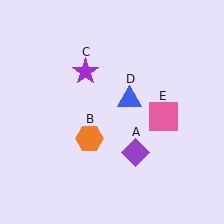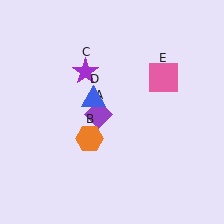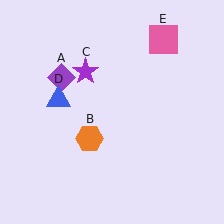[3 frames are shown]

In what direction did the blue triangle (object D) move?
The blue triangle (object D) moved left.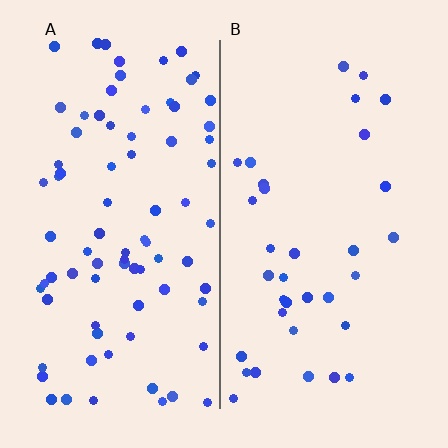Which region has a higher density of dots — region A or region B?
A (the left).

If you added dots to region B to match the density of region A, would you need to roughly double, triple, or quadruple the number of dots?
Approximately double.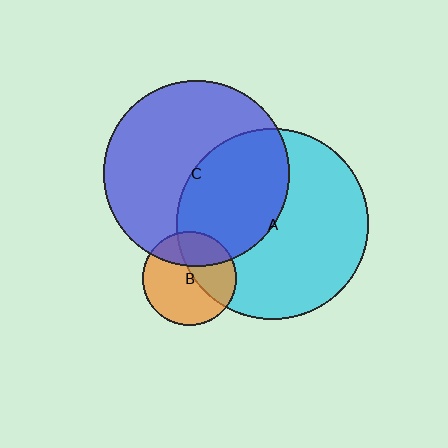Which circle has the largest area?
Circle A (cyan).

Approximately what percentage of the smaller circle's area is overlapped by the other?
Approximately 40%.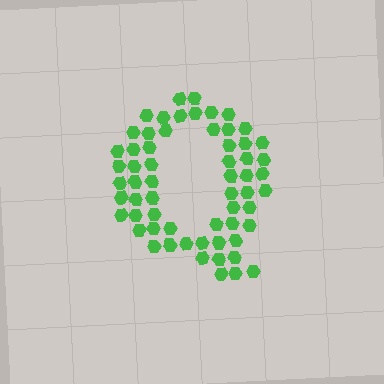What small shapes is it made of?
It is made of small hexagons.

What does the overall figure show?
The overall figure shows the letter Q.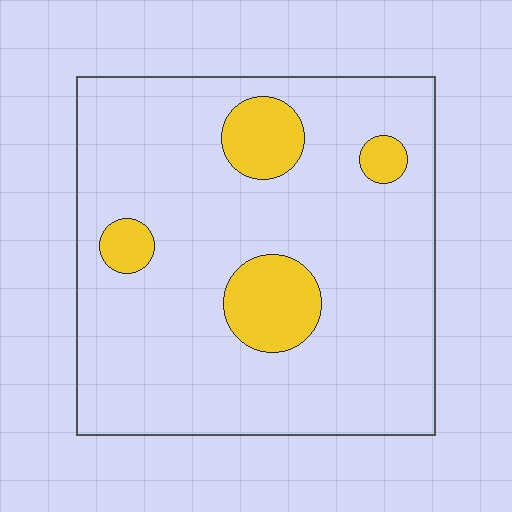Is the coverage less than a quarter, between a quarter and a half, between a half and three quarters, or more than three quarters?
Less than a quarter.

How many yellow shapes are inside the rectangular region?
4.